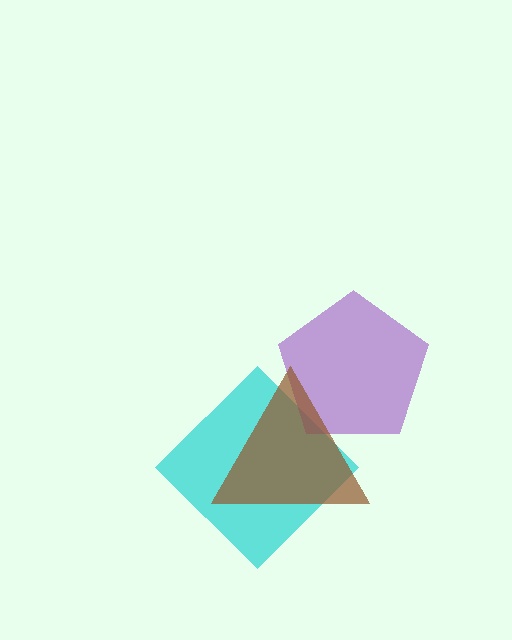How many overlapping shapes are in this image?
There are 3 overlapping shapes in the image.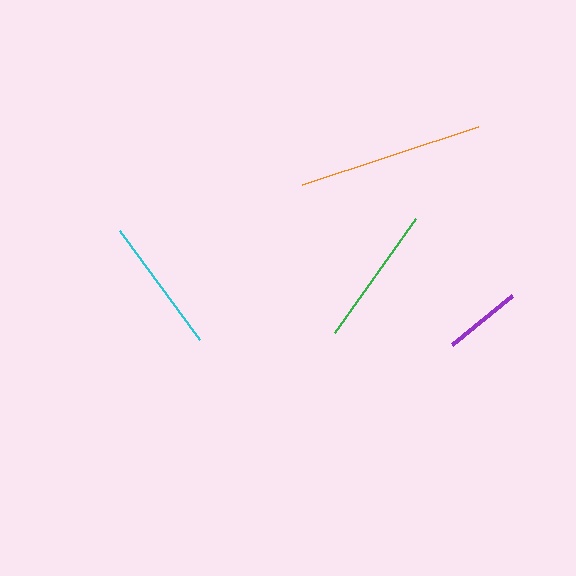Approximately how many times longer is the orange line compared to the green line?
The orange line is approximately 1.3 times the length of the green line.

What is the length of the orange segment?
The orange segment is approximately 185 pixels long.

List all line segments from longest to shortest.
From longest to shortest: orange, green, cyan, purple.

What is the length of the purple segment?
The purple segment is approximately 77 pixels long.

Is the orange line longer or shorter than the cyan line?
The orange line is longer than the cyan line.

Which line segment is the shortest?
The purple line is the shortest at approximately 77 pixels.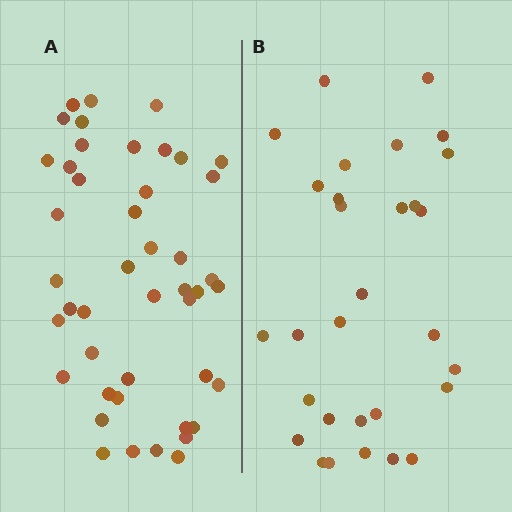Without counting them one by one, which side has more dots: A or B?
Region A (the left region) has more dots.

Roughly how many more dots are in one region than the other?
Region A has approximately 15 more dots than region B.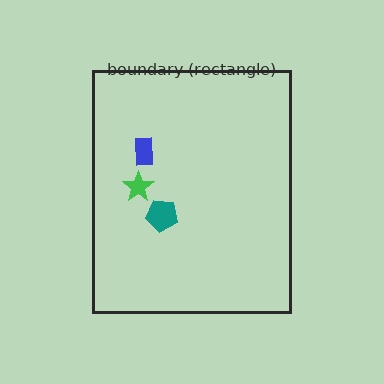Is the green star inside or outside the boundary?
Inside.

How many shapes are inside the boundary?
3 inside, 0 outside.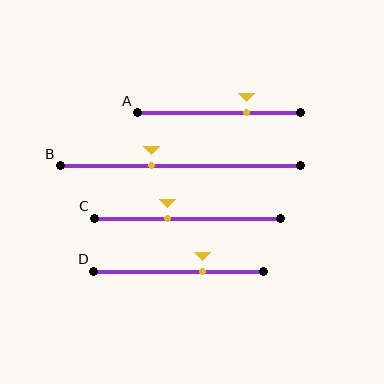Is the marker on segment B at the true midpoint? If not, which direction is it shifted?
No, the marker on segment B is shifted to the left by about 12% of the segment length.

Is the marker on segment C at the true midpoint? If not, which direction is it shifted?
No, the marker on segment C is shifted to the left by about 11% of the segment length.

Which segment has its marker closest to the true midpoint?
Segment C has its marker closest to the true midpoint.